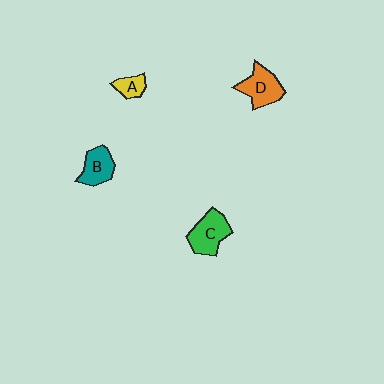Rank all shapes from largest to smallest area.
From largest to smallest: C (green), D (orange), B (teal), A (yellow).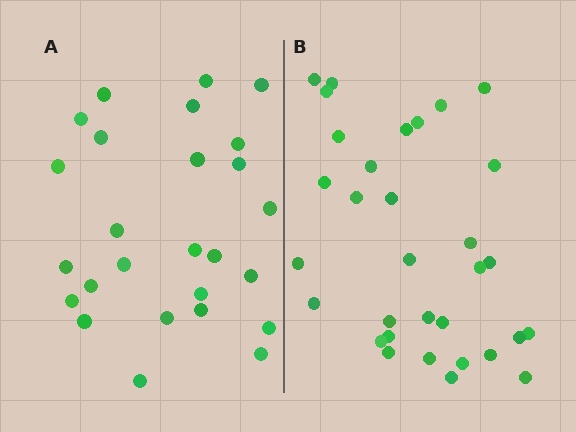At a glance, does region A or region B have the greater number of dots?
Region B (the right region) has more dots.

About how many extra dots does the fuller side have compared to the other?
Region B has about 6 more dots than region A.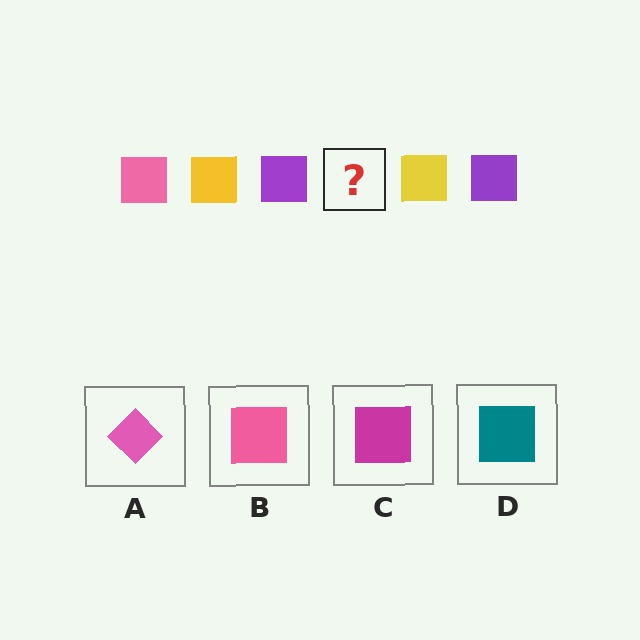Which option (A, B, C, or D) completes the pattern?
B.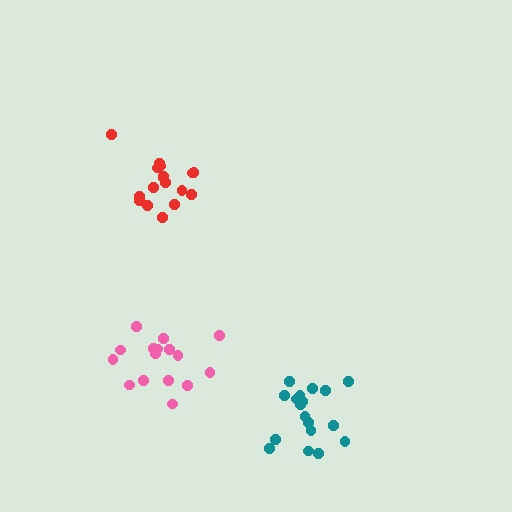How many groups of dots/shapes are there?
There are 3 groups.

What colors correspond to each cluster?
The clusters are colored: red, pink, teal.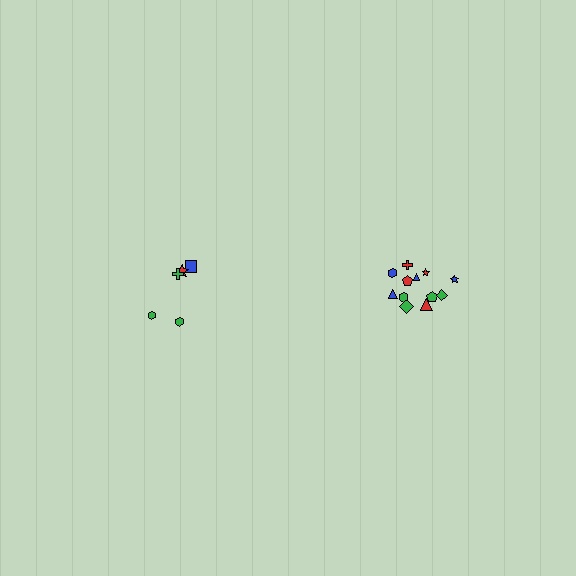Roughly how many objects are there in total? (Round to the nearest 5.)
Roughly 15 objects in total.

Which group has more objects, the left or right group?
The right group.